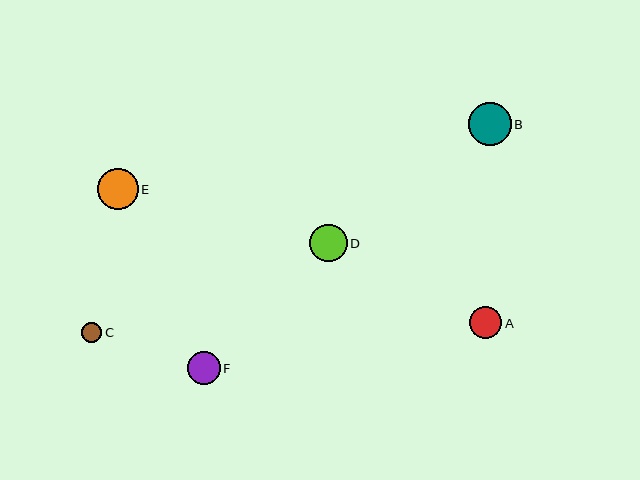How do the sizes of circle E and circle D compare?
Circle E and circle D are approximately the same size.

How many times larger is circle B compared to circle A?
Circle B is approximately 1.3 times the size of circle A.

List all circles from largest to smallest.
From largest to smallest: B, E, D, F, A, C.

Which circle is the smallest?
Circle C is the smallest with a size of approximately 20 pixels.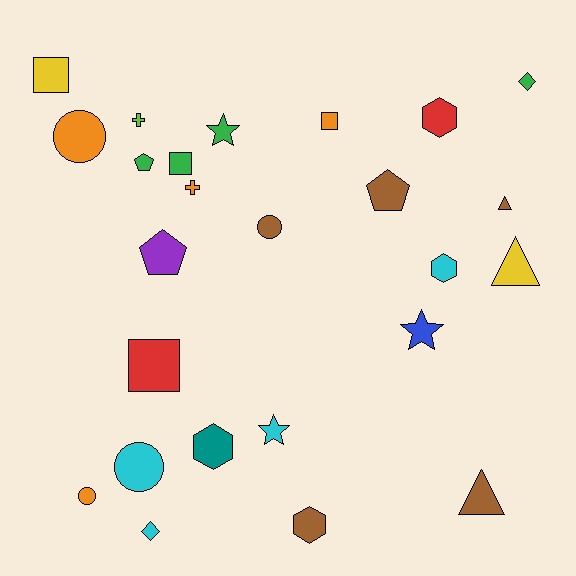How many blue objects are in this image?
There is 1 blue object.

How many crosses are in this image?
There are 2 crosses.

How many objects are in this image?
There are 25 objects.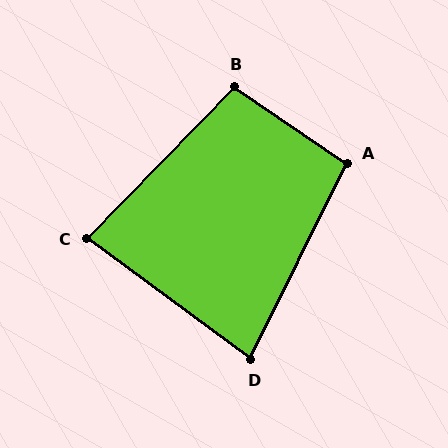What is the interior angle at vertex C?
Approximately 82 degrees (acute).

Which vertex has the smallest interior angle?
D, at approximately 80 degrees.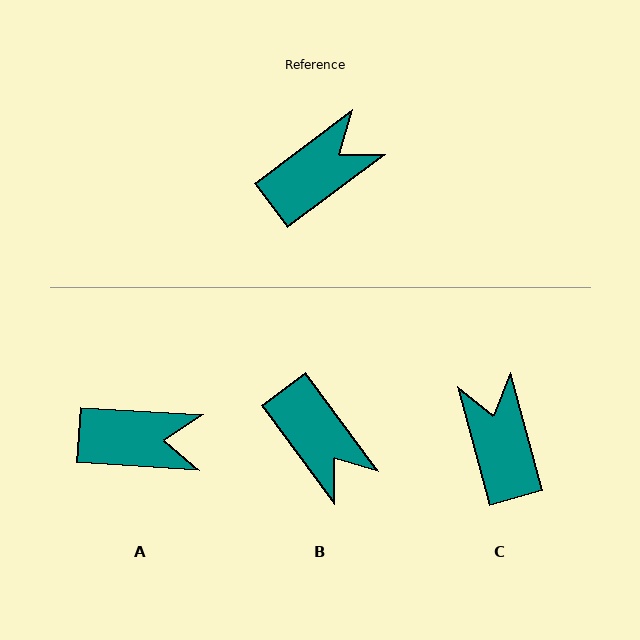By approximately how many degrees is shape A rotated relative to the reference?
Approximately 40 degrees clockwise.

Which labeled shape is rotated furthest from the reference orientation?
B, about 90 degrees away.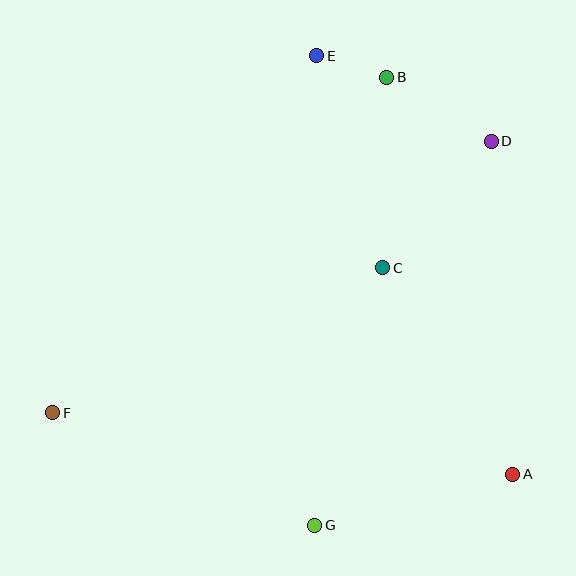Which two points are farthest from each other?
Points D and F are farthest from each other.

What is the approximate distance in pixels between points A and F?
The distance between A and F is approximately 464 pixels.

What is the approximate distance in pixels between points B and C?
The distance between B and C is approximately 191 pixels.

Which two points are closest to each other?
Points B and E are closest to each other.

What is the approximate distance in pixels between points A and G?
The distance between A and G is approximately 205 pixels.